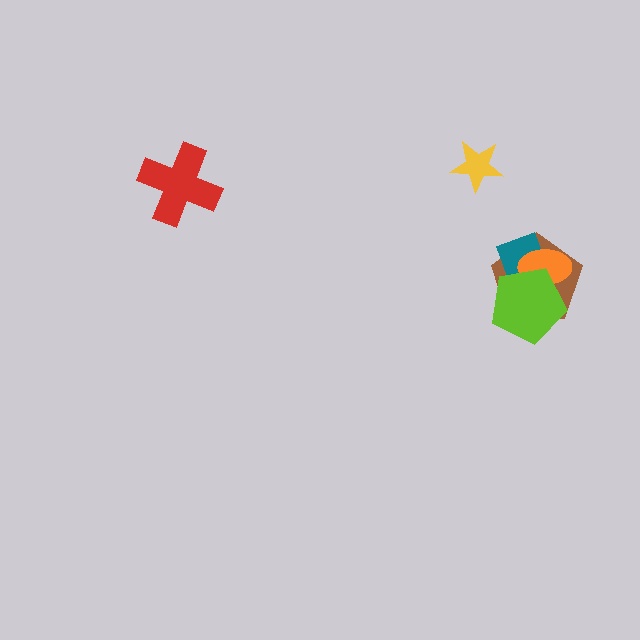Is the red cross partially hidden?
No, no other shape covers it.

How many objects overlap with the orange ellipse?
3 objects overlap with the orange ellipse.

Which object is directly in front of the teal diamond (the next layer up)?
The orange ellipse is directly in front of the teal diamond.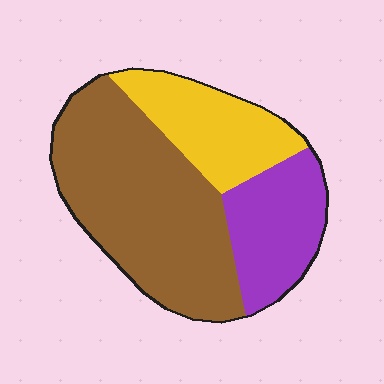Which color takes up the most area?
Brown, at roughly 55%.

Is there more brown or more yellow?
Brown.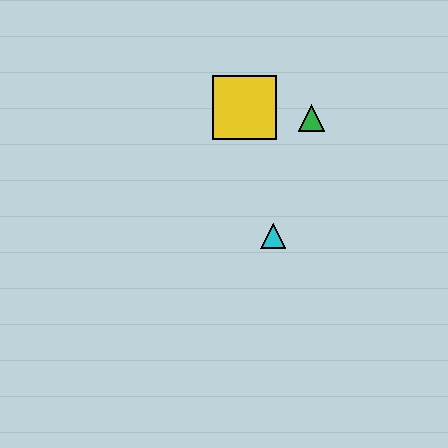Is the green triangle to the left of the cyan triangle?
No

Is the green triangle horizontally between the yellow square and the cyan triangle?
No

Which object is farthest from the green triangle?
The cyan triangle is farthest from the green triangle.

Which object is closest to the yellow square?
The green triangle is closest to the yellow square.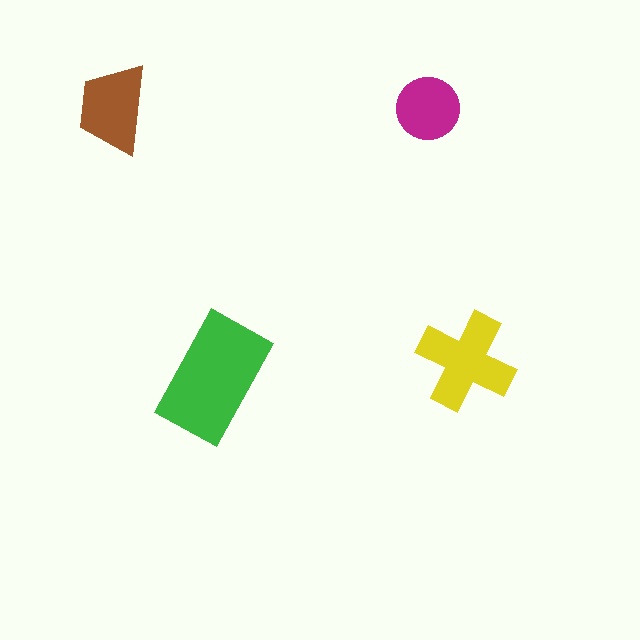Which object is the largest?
The green rectangle.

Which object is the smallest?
The magenta circle.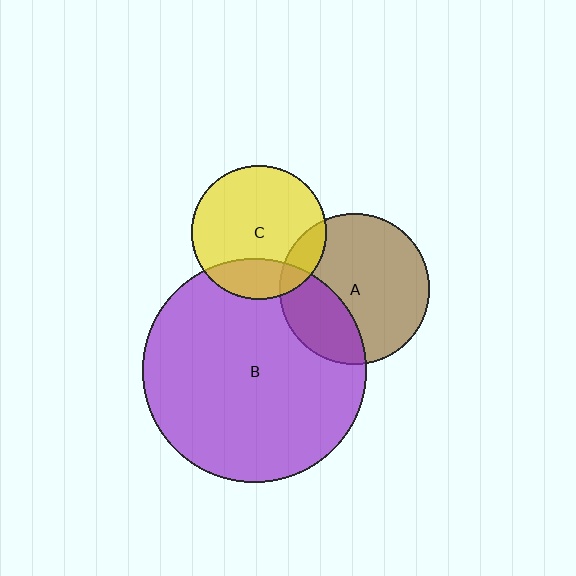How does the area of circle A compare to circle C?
Approximately 1.3 times.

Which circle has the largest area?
Circle B (purple).